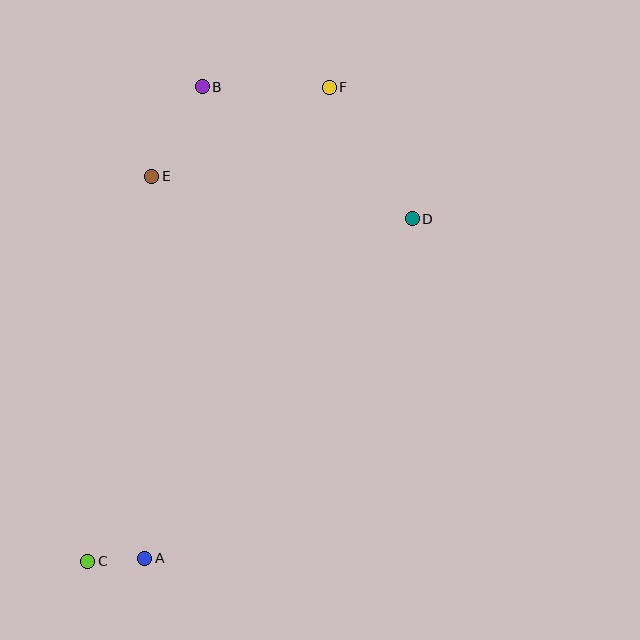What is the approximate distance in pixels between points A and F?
The distance between A and F is approximately 506 pixels.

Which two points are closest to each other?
Points A and C are closest to each other.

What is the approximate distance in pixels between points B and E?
The distance between B and E is approximately 103 pixels.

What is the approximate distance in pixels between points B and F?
The distance between B and F is approximately 127 pixels.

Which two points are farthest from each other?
Points C and F are farthest from each other.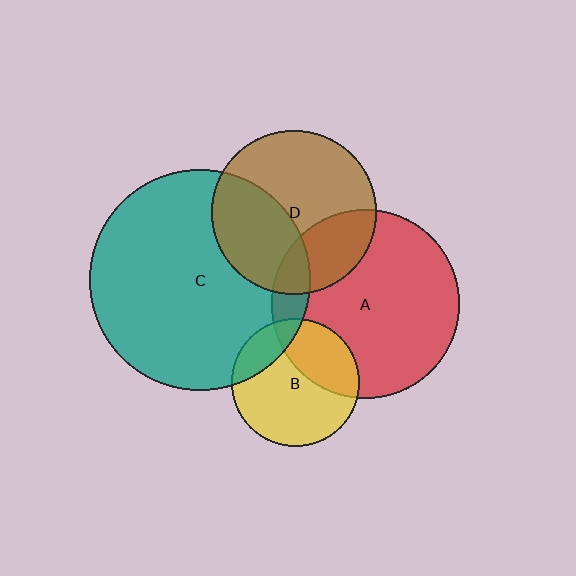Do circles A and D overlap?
Yes.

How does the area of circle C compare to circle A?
Approximately 1.4 times.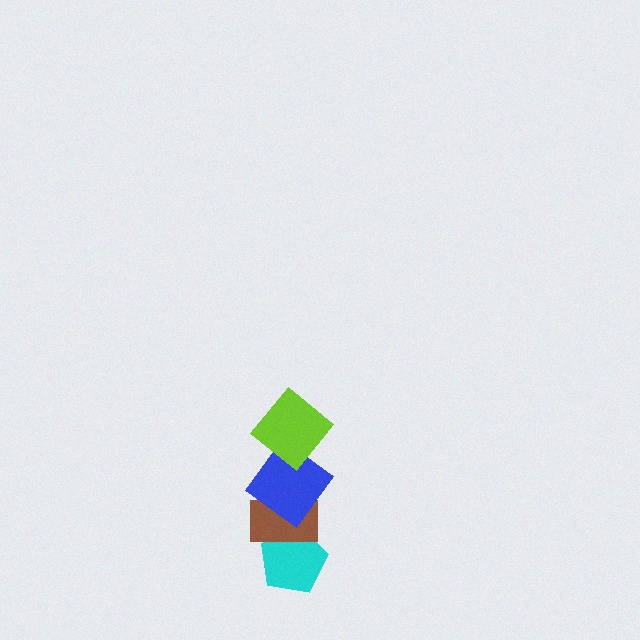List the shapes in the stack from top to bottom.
From top to bottom: the lime diamond, the blue diamond, the brown rectangle, the cyan pentagon.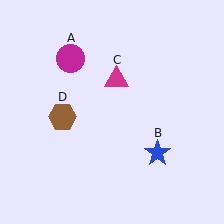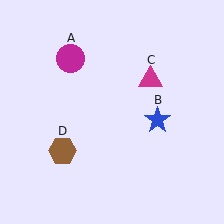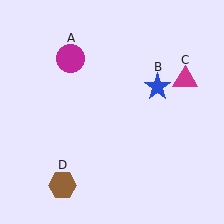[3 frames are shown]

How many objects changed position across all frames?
3 objects changed position: blue star (object B), magenta triangle (object C), brown hexagon (object D).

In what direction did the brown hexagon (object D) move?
The brown hexagon (object D) moved down.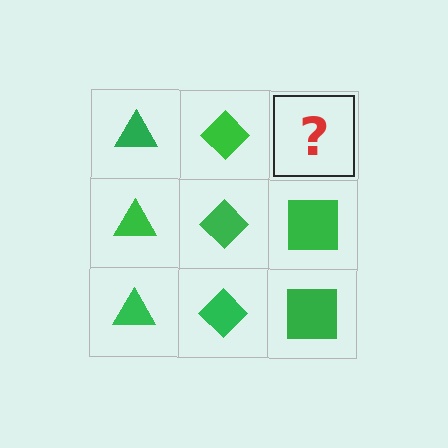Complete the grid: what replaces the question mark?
The question mark should be replaced with a green square.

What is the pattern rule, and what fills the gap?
The rule is that each column has a consistent shape. The gap should be filled with a green square.